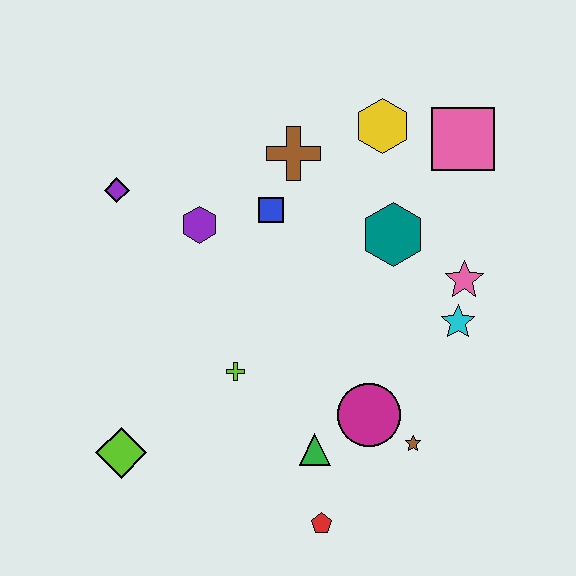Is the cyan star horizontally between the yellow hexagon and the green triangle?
No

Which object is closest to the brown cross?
The blue square is closest to the brown cross.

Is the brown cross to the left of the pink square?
Yes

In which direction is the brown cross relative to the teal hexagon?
The brown cross is to the left of the teal hexagon.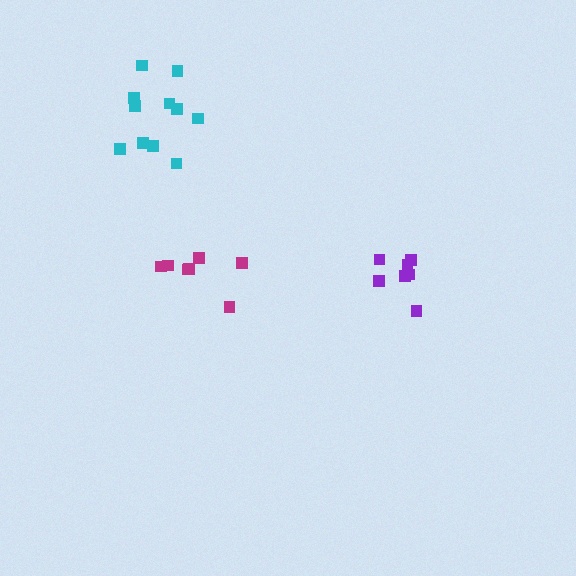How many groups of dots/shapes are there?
There are 3 groups.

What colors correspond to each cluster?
The clusters are colored: magenta, purple, cyan.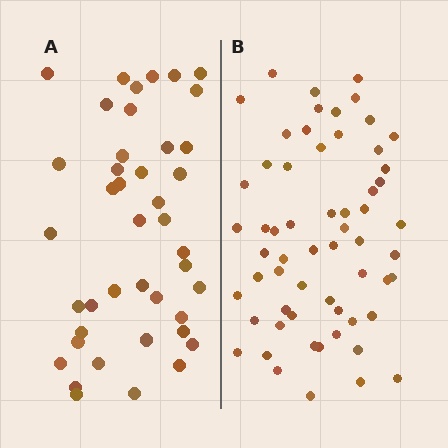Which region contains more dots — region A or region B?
Region B (the right region) has more dots.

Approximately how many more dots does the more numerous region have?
Region B has approximately 20 more dots than region A.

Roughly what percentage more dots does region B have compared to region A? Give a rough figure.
About 45% more.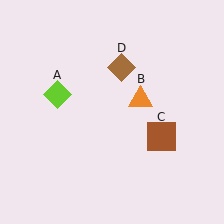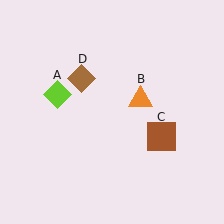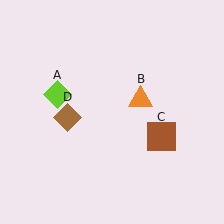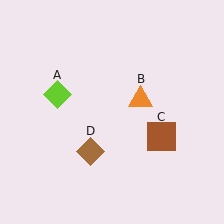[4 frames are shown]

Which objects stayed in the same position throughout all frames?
Lime diamond (object A) and orange triangle (object B) and brown square (object C) remained stationary.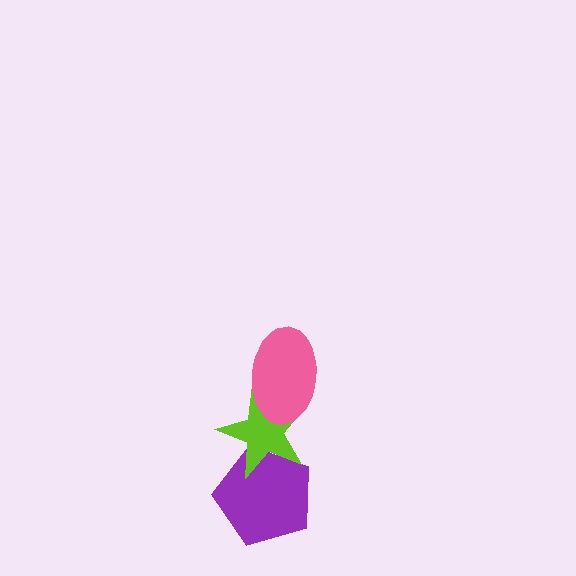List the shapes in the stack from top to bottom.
From top to bottom: the pink ellipse, the lime star, the purple pentagon.